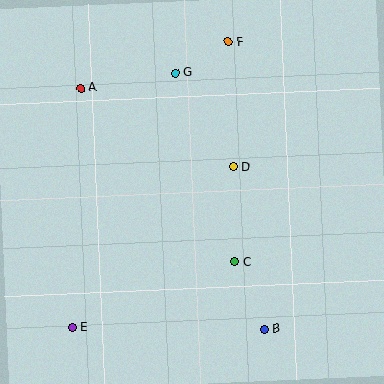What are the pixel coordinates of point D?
Point D is at (233, 167).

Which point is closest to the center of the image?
Point D at (233, 167) is closest to the center.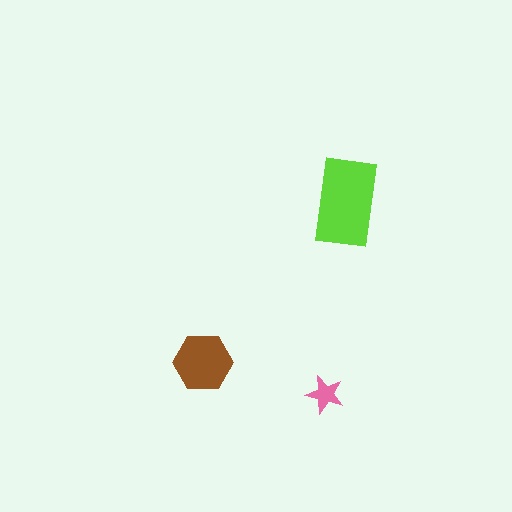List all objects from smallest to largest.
The pink star, the brown hexagon, the lime rectangle.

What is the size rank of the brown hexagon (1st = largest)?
2nd.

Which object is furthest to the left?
The brown hexagon is leftmost.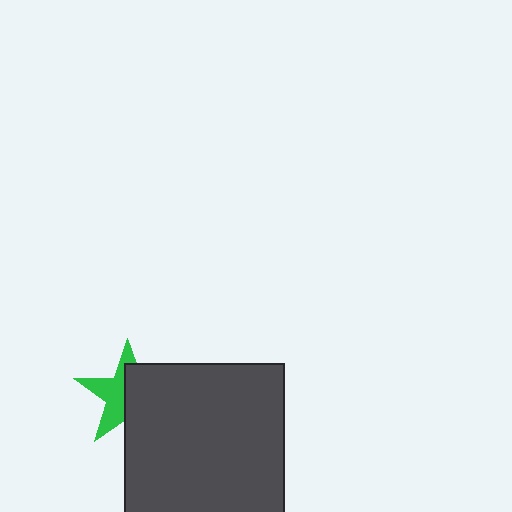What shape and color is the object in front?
The object in front is a dark gray rectangle.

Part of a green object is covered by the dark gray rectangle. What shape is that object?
It is a star.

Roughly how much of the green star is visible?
About half of it is visible (roughly 47%).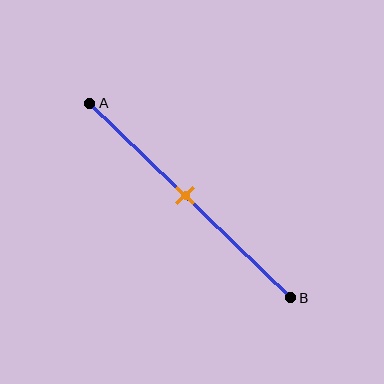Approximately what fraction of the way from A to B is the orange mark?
The orange mark is approximately 50% of the way from A to B.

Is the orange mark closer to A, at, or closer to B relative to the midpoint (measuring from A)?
The orange mark is approximately at the midpoint of segment AB.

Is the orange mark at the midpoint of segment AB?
Yes, the mark is approximately at the midpoint.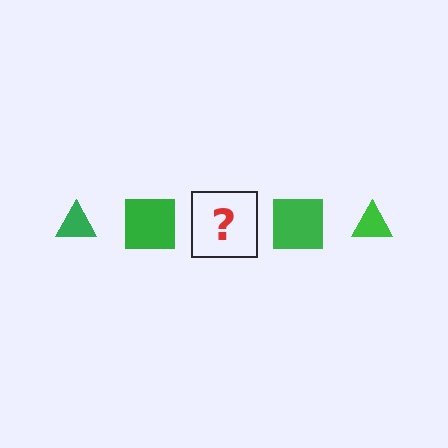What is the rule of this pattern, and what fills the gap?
The rule is that the pattern cycles through triangle, square shapes in green. The gap should be filled with a green triangle.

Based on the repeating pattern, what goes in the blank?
The blank should be a green triangle.